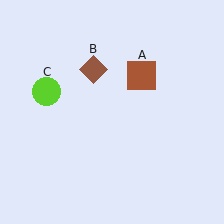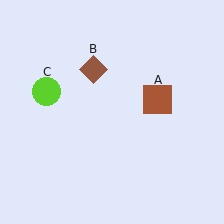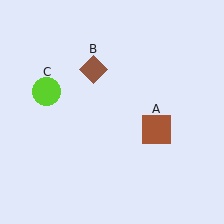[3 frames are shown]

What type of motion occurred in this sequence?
The brown square (object A) rotated clockwise around the center of the scene.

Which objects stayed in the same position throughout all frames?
Brown diamond (object B) and lime circle (object C) remained stationary.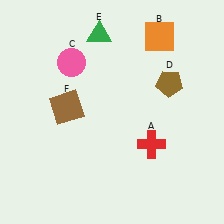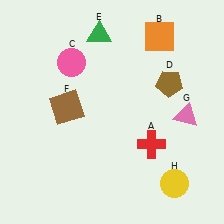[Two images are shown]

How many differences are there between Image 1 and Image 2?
There are 2 differences between the two images.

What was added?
A pink triangle (G), a yellow circle (H) were added in Image 2.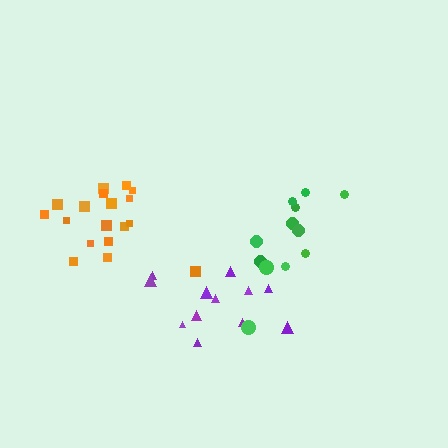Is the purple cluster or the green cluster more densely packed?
Green.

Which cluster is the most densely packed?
Green.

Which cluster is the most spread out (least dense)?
Purple.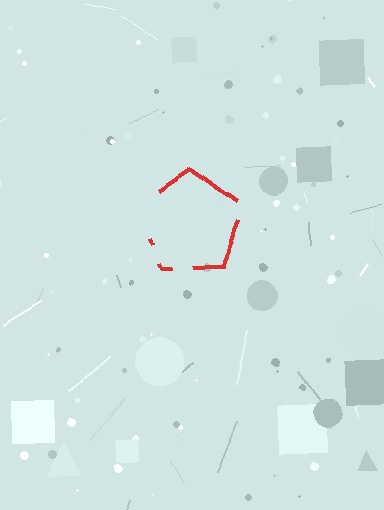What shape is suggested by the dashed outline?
The dashed outline suggests a pentagon.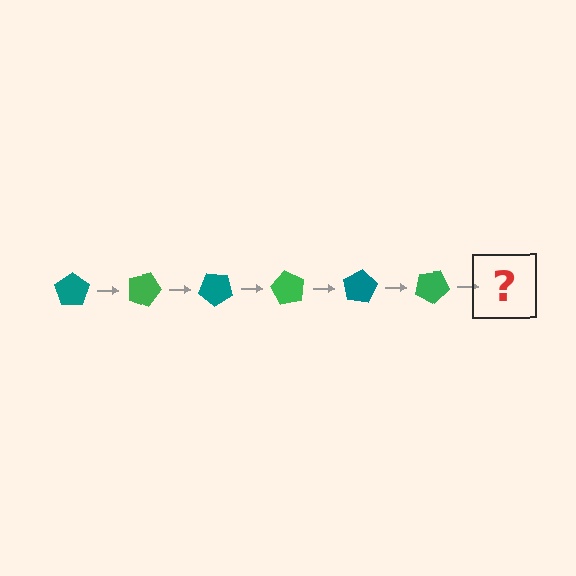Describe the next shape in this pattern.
It should be a teal pentagon, rotated 120 degrees from the start.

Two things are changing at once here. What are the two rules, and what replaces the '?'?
The two rules are that it rotates 20 degrees each step and the color cycles through teal and green. The '?' should be a teal pentagon, rotated 120 degrees from the start.